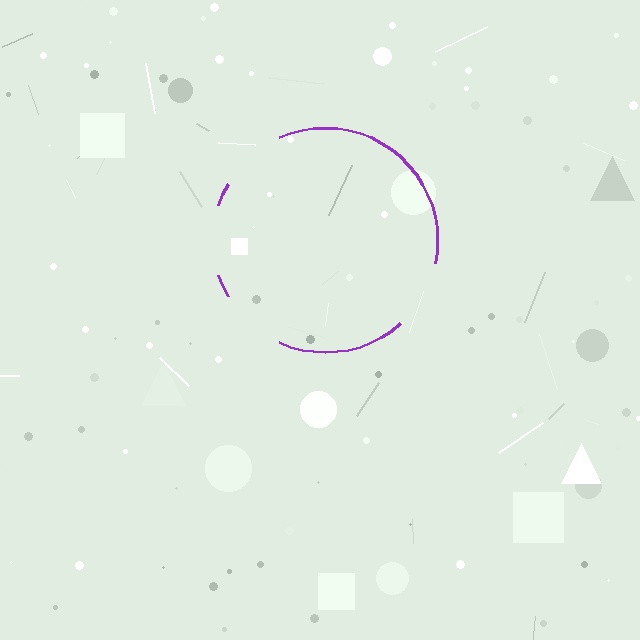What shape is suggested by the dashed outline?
The dashed outline suggests a circle.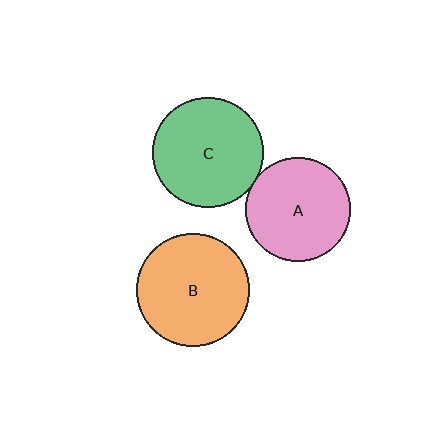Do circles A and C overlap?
Yes.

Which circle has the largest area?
Circle B (orange).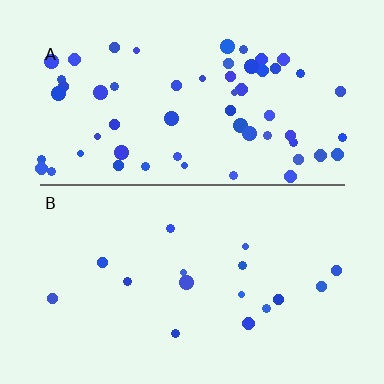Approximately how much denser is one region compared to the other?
Approximately 3.6× — region A over region B.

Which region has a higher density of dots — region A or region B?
A (the top).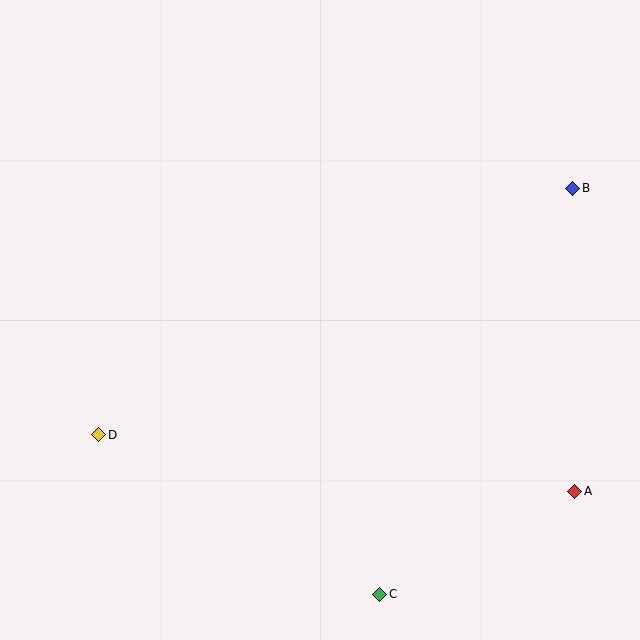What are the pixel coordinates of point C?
Point C is at (380, 594).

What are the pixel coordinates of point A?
Point A is at (575, 491).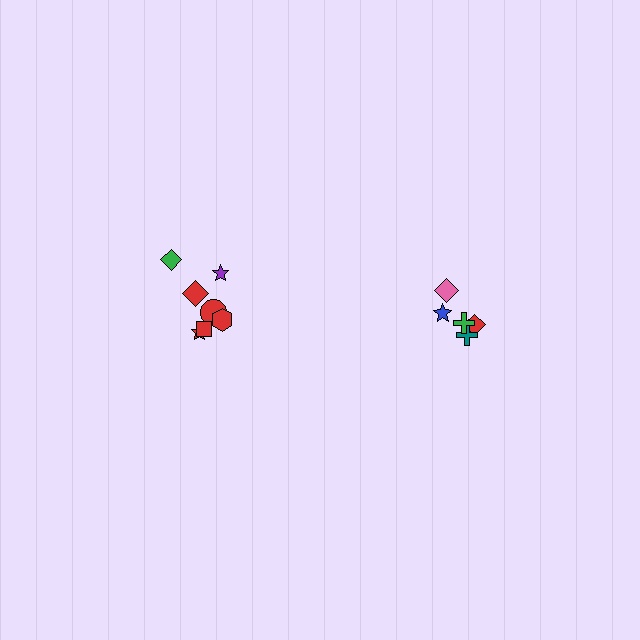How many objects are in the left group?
There are 7 objects.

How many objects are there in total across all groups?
There are 12 objects.